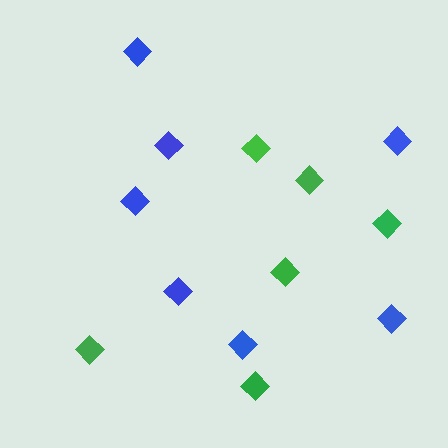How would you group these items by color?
There are 2 groups: one group of blue diamonds (7) and one group of green diamonds (6).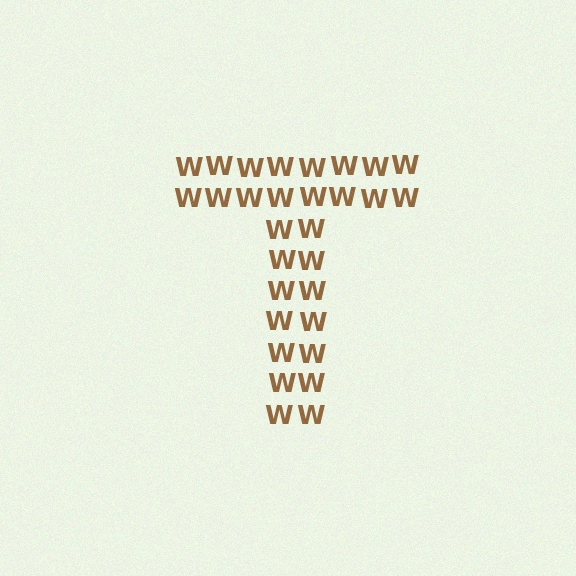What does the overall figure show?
The overall figure shows the letter T.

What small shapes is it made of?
It is made of small letter W's.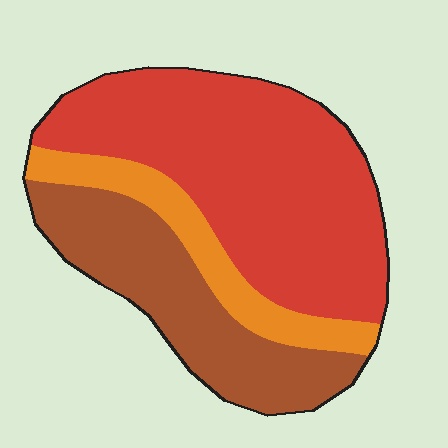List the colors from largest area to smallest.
From largest to smallest: red, brown, orange.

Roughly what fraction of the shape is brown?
Brown covers roughly 30% of the shape.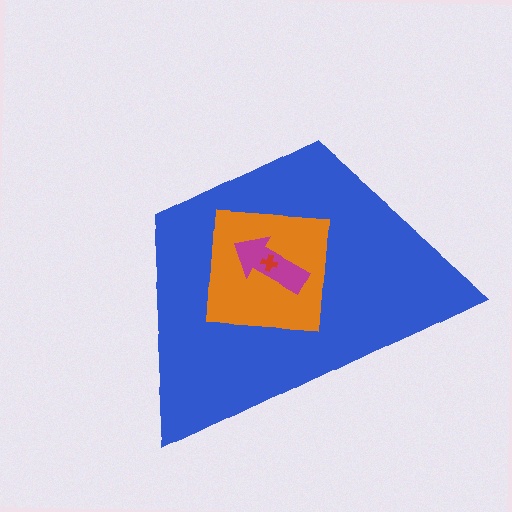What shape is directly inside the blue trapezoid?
The orange square.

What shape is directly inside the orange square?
The magenta arrow.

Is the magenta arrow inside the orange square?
Yes.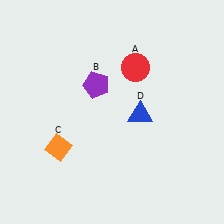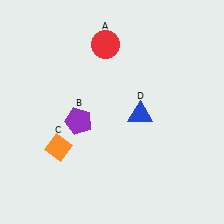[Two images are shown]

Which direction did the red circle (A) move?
The red circle (A) moved left.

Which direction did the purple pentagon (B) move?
The purple pentagon (B) moved down.